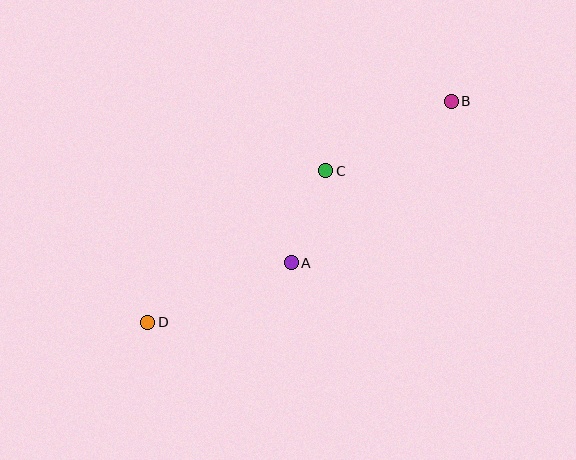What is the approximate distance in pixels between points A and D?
The distance between A and D is approximately 156 pixels.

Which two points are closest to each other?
Points A and C are closest to each other.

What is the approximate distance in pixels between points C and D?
The distance between C and D is approximately 234 pixels.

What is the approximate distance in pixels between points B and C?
The distance between B and C is approximately 144 pixels.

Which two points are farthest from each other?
Points B and D are farthest from each other.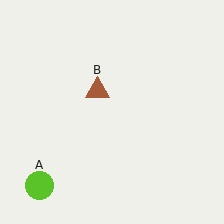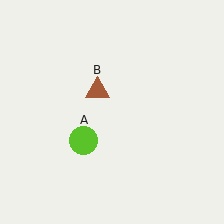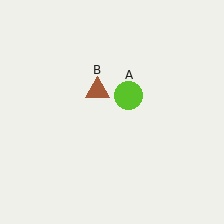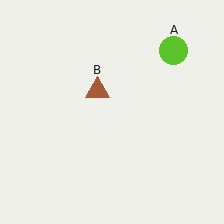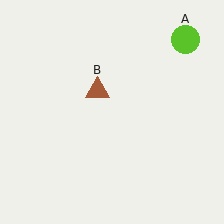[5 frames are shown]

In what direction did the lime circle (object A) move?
The lime circle (object A) moved up and to the right.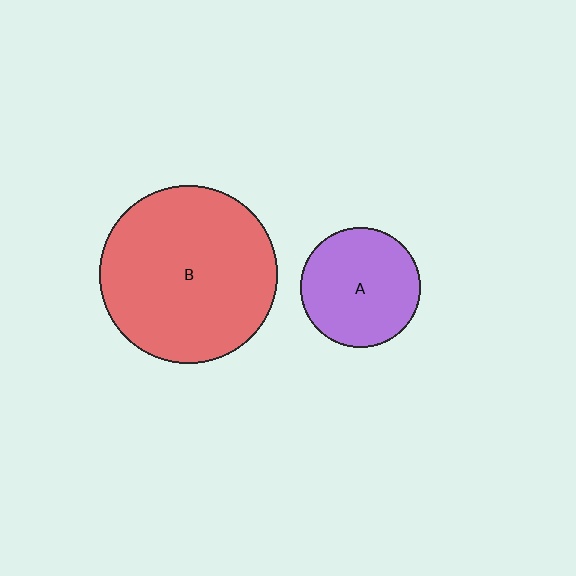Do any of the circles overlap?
No, none of the circles overlap.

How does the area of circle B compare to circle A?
Approximately 2.2 times.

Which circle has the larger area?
Circle B (red).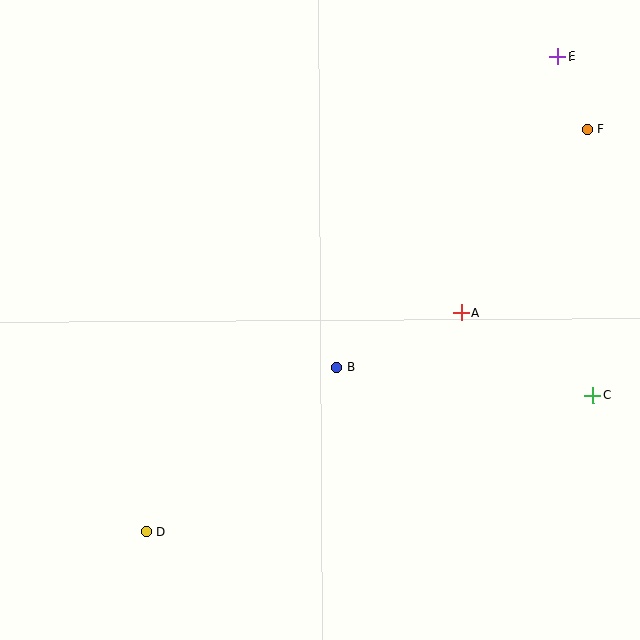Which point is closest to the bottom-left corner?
Point D is closest to the bottom-left corner.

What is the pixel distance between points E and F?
The distance between E and F is 79 pixels.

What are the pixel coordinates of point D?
Point D is at (147, 532).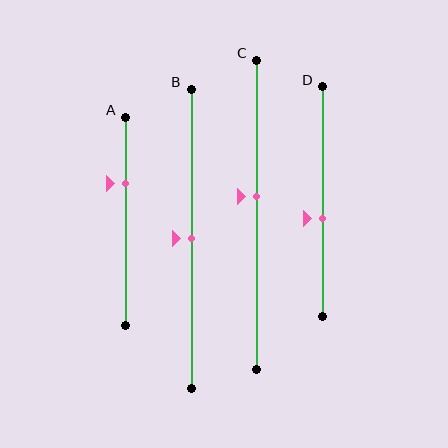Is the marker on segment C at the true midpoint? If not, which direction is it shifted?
No, the marker on segment C is shifted upward by about 6% of the segment length.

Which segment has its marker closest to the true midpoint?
Segment B has its marker closest to the true midpoint.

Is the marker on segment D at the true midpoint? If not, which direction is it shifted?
No, the marker on segment D is shifted downward by about 7% of the segment length.